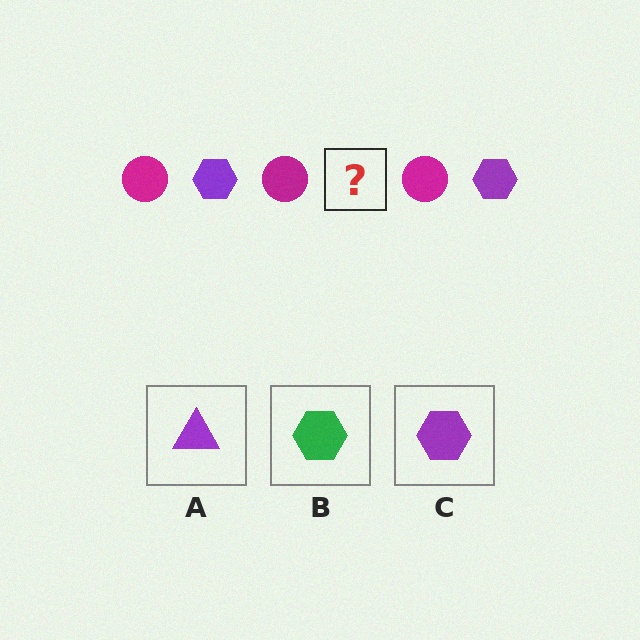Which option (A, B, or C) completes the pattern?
C.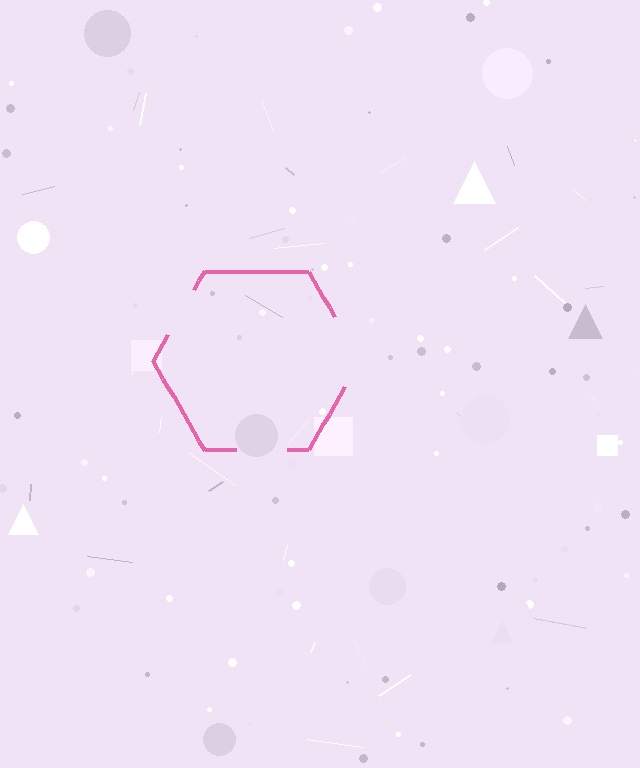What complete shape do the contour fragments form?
The contour fragments form a hexagon.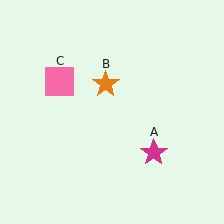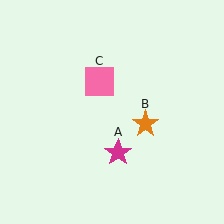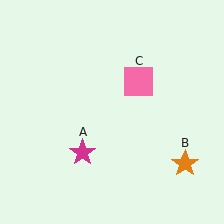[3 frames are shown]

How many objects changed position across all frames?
3 objects changed position: magenta star (object A), orange star (object B), pink square (object C).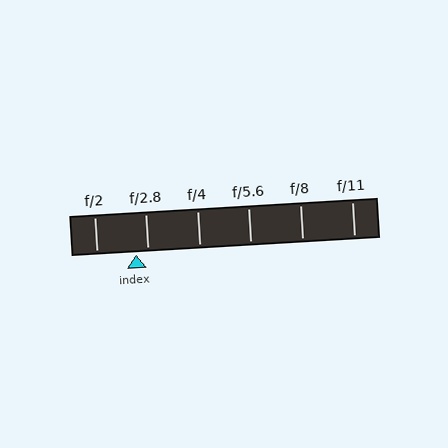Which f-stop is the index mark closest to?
The index mark is closest to f/2.8.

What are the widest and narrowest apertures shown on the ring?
The widest aperture shown is f/2 and the narrowest is f/11.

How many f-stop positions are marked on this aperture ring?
There are 6 f-stop positions marked.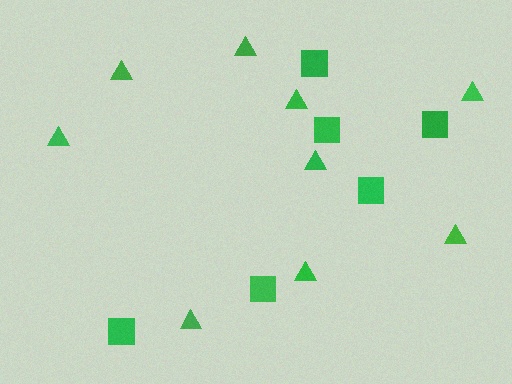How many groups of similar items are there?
There are 2 groups: one group of triangles (9) and one group of squares (6).